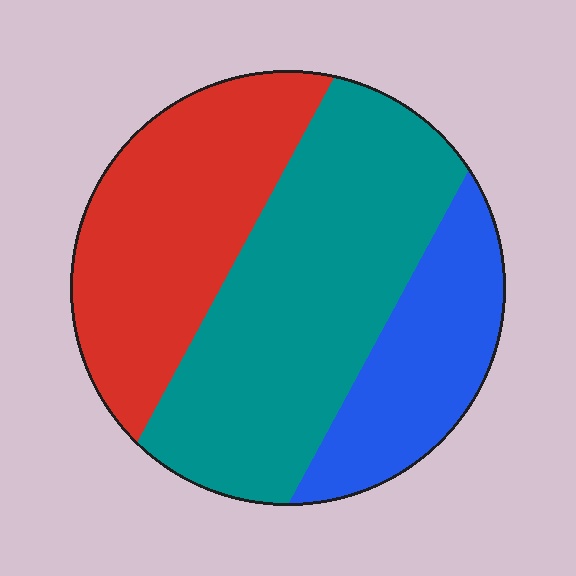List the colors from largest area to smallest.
From largest to smallest: teal, red, blue.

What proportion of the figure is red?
Red covers about 35% of the figure.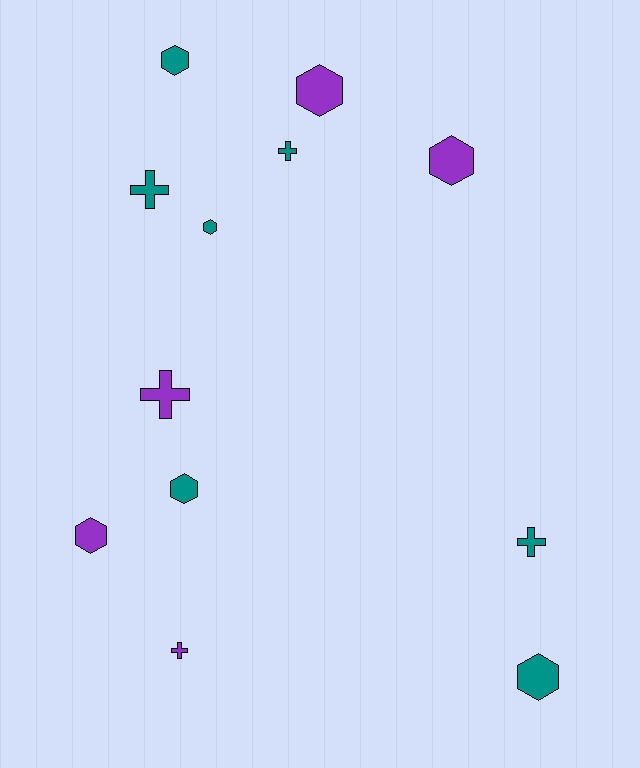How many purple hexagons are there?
There are 3 purple hexagons.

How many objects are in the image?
There are 12 objects.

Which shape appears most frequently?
Hexagon, with 7 objects.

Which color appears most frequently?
Teal, with 7 objects.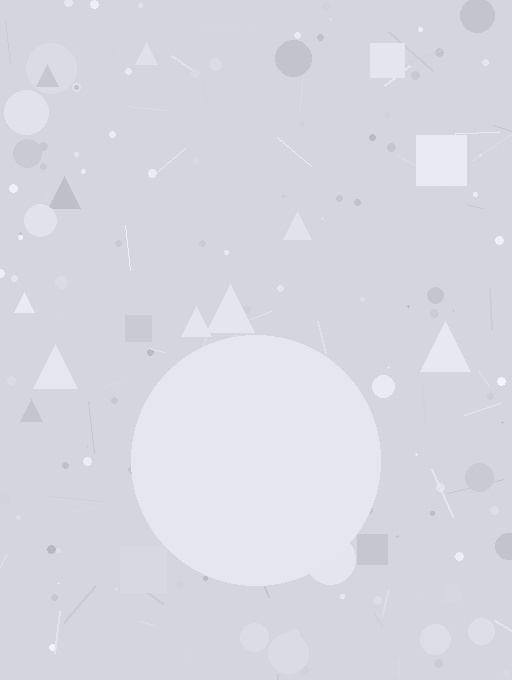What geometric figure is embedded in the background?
A circle is embedded in the background.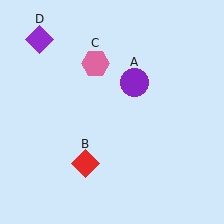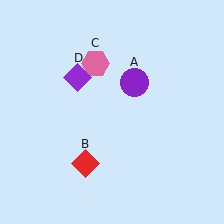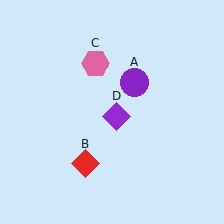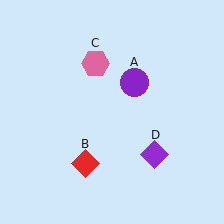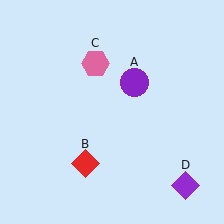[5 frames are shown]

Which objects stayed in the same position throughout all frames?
Purple circle (object A) and red diamond (object B) and pink hexagon (object C) remained stationary.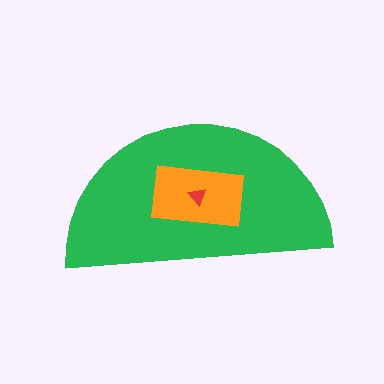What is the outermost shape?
The green semicircle.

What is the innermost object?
The red triangle.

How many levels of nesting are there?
3.